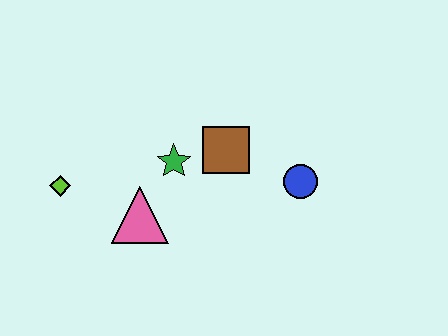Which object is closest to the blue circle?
The brown square is closest to the blue circle.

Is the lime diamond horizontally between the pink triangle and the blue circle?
No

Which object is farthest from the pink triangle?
The blue circle is farthest from the pink triangle.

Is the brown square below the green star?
No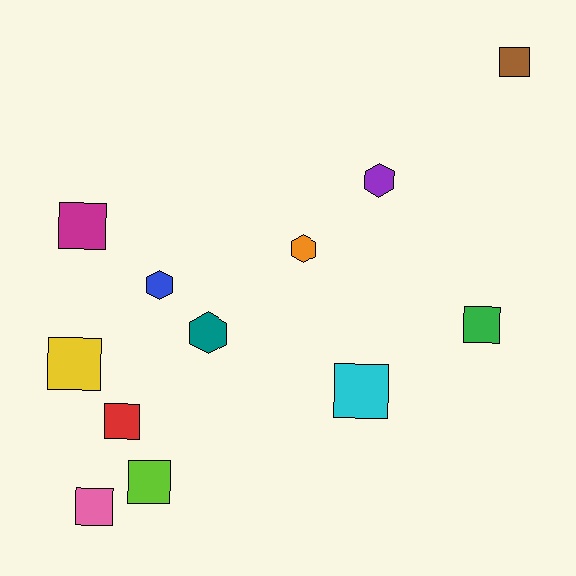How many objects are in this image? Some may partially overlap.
There are 12 objects.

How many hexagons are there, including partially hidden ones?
There are 4 hexagons.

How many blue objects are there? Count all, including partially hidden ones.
There is 1 blue object.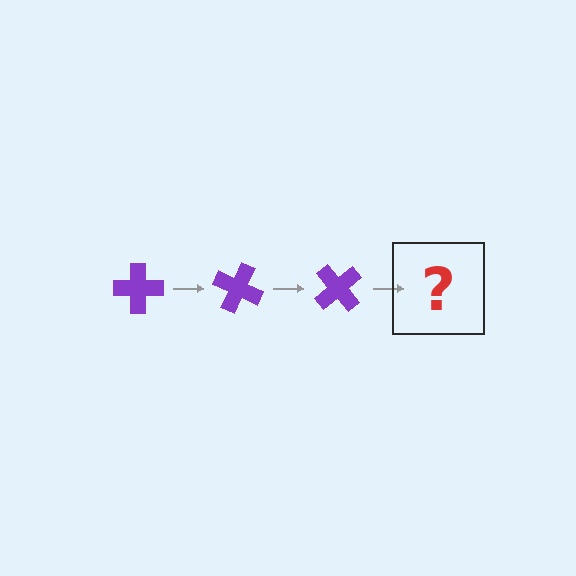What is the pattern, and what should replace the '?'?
The pattern is that the cross rotates 25 degrees each step. The '?' should be a purple cross rotated 75 degrees.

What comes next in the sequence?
The next element should be a purple cross rotated 75 degrees.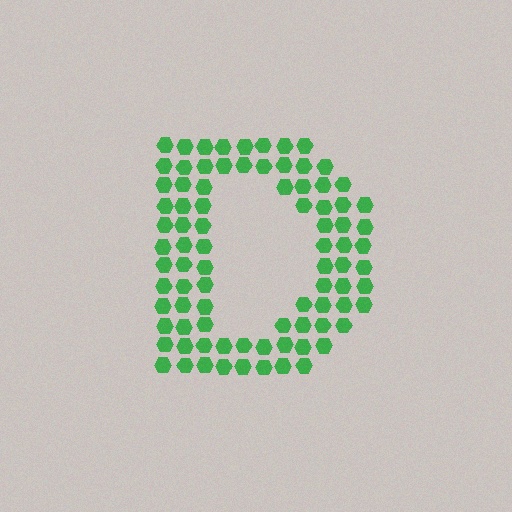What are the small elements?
The small elements are hexagons.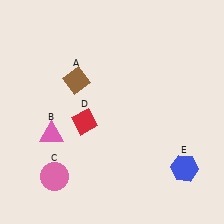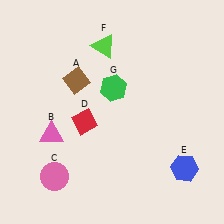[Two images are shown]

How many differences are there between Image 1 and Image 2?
There are 2 differences between the two images.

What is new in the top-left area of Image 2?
A lime triangle (F) was added in the top-left area of Image 2.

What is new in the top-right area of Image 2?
A green hexagon (G) was added in the top-right area of Image 2.